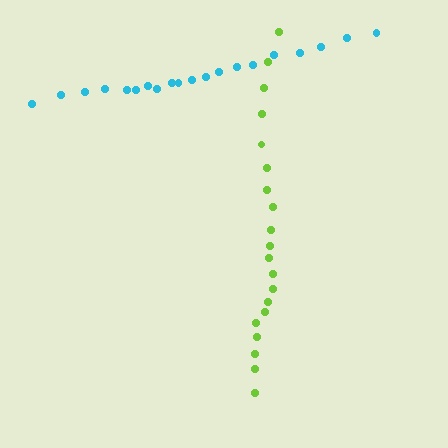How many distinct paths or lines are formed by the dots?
There are 2 distinct paths.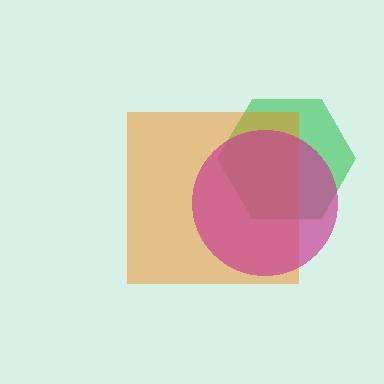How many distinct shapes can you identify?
There are 3 distinct shapes: a green hexagon, an orange square, a magenta circle.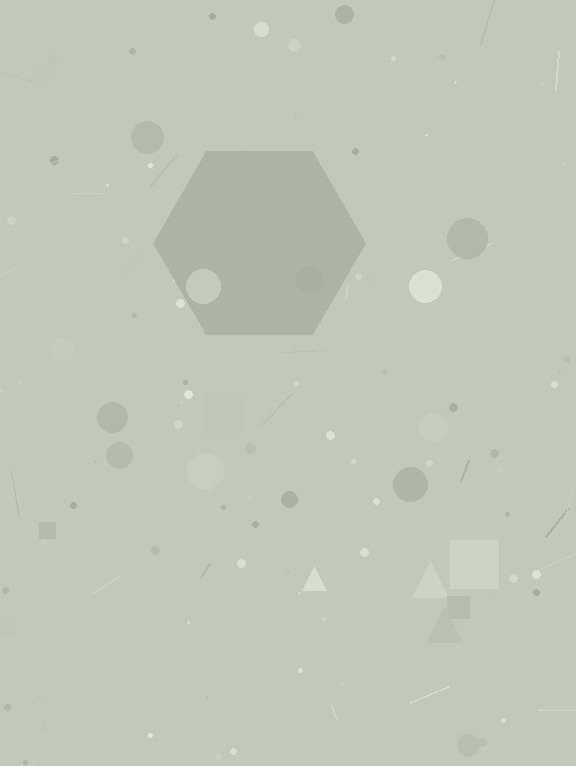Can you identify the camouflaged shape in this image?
The camouflaged shape is a hexagon.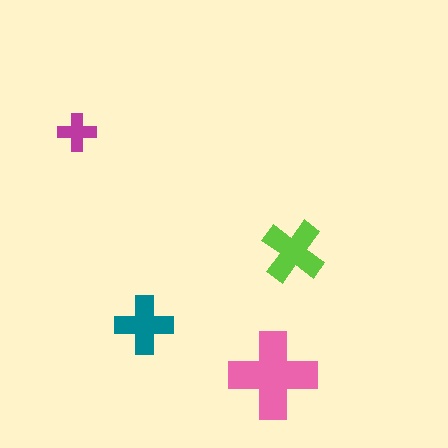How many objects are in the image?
There are 4 objects in the image.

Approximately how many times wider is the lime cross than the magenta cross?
About 1.5 times wider.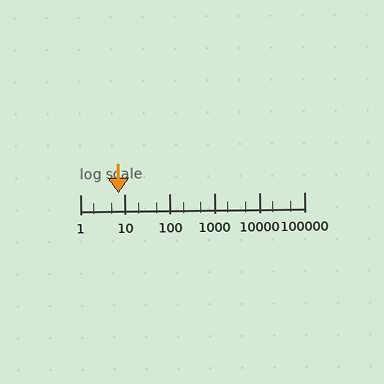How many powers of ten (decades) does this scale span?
The scale spans 5 decades, from 1 to 100000.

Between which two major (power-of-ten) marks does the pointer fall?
The pointer is between 1 and 10.